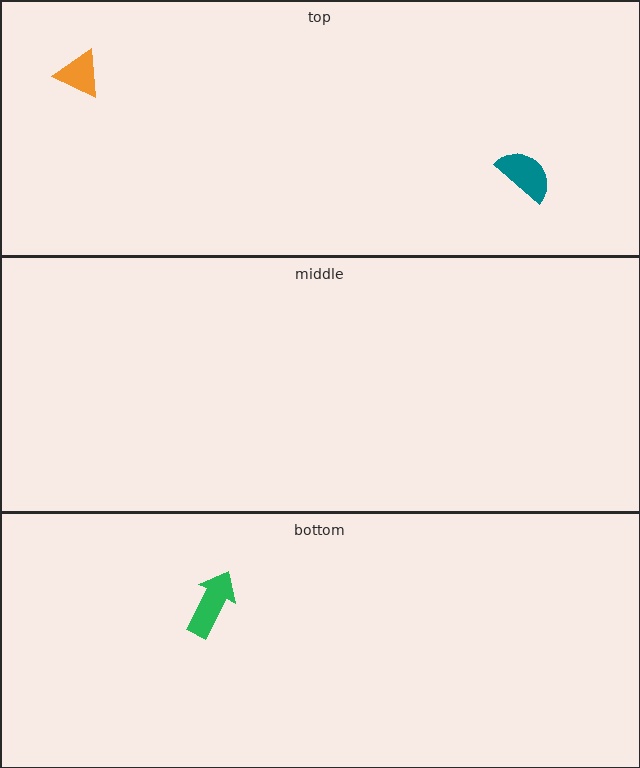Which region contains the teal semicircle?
The top region.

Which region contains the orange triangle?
The top region.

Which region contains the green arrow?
The bottom region.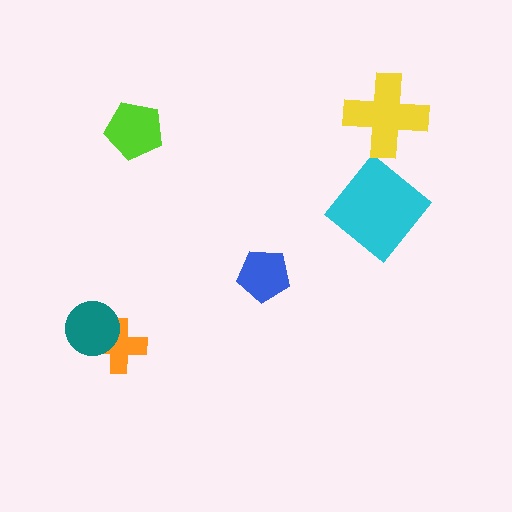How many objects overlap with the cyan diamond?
0 objects overlap with the cyan diamond.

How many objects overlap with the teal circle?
1 object overlaps with the teal circle.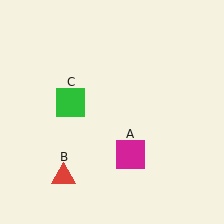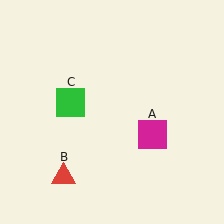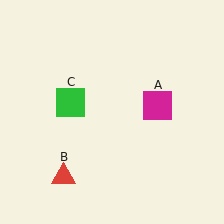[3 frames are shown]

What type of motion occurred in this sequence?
The magenta square (object A) rotated counterclockwise around the center of the scene.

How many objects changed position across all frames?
1 object changed position: magenta square (object A).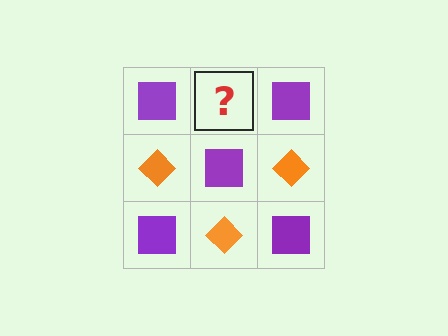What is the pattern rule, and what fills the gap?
The rule is that it alternates purple square and orange diamond in a checkerboard pattern. The gap should be filled with an orange diamond.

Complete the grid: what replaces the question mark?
The question mark should be replaced with an orange diamond.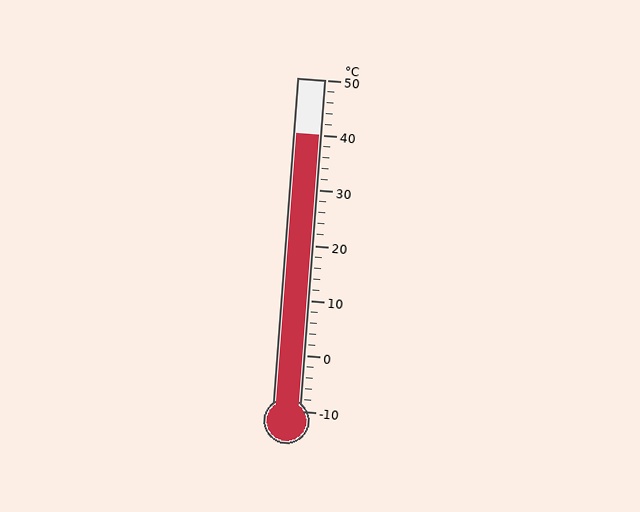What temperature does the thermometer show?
The thermometer shows approximately 40°C.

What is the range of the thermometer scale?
The thermometer scale ranges from -10°C to 50°C.